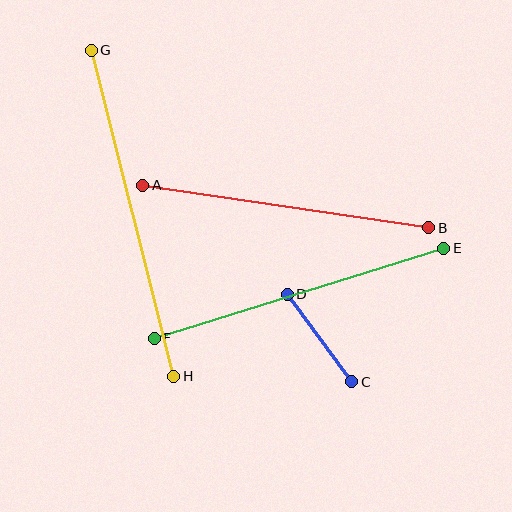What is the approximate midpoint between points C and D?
The midpoint is at approximately (319, 338) pixels.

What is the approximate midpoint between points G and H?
The midpoint is at approximately (133, 213) pixels.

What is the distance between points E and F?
The distance is approximately 303 pixels.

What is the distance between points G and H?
The distance is approximately 336 pixels.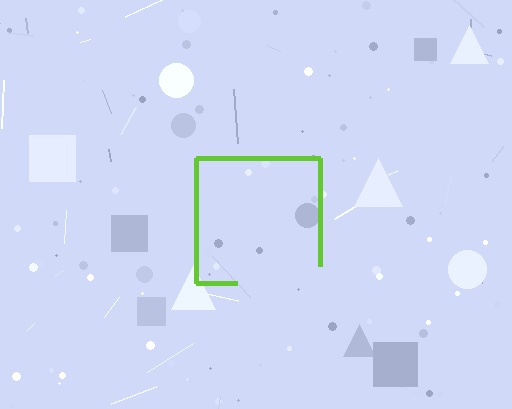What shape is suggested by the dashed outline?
The dashed outline suggests a square.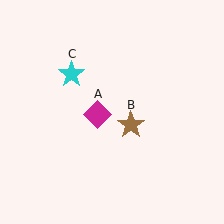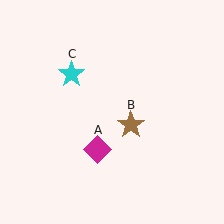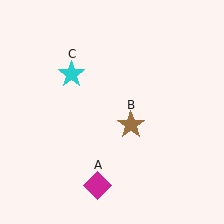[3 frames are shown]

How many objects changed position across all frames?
1 object changed position: magenta diamond (object A).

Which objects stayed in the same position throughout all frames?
Brown star (object B) and cyan star (object C) remained stationary.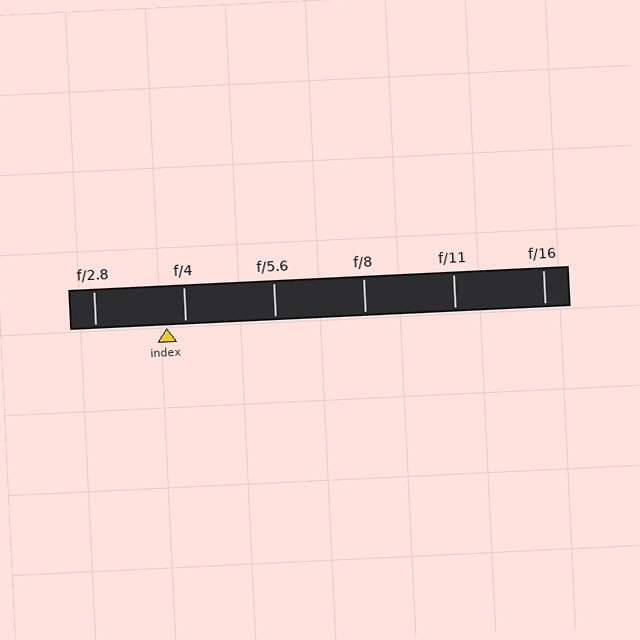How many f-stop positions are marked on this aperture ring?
There are 6 f-stop positions marked.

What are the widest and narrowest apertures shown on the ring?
The widest aperture shown is f/2.8 and the narrowest is f/16.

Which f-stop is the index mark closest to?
The index mark is closest to f/4.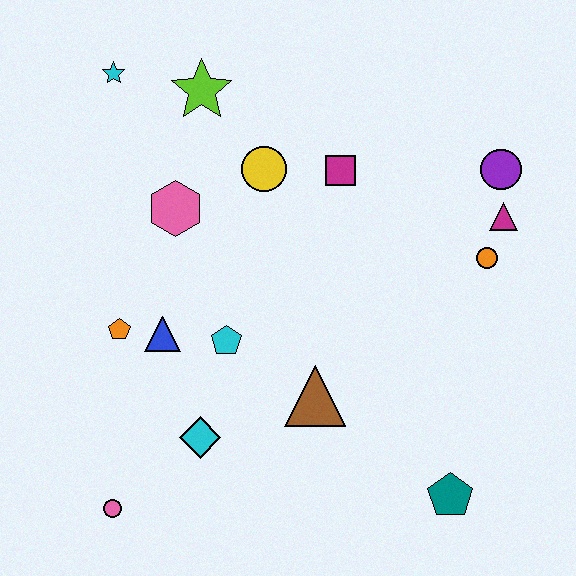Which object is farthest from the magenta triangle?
The pink circle is farthest from the magenta triangle.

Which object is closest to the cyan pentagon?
The blue triangle is closest to the cyan pentagon.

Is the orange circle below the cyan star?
Yes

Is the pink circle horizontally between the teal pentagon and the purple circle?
No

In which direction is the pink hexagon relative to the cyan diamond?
The pink hexagon is above the cyan diamond.